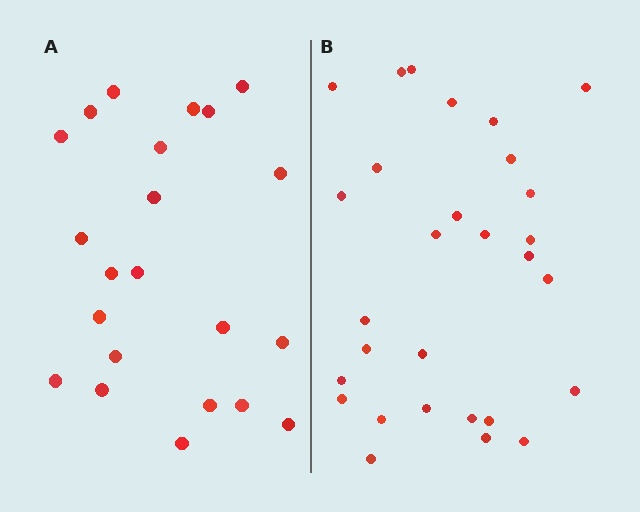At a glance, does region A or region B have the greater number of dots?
Region B (the right region) has more dots.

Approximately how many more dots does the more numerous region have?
Region B has roughly 8 or so more dots than region A.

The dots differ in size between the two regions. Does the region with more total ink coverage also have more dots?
No. Region A has more total ink coverage because its dots are larger, but region B actually contains more individual dots. Total area can be misleading — the number of items is what matters here.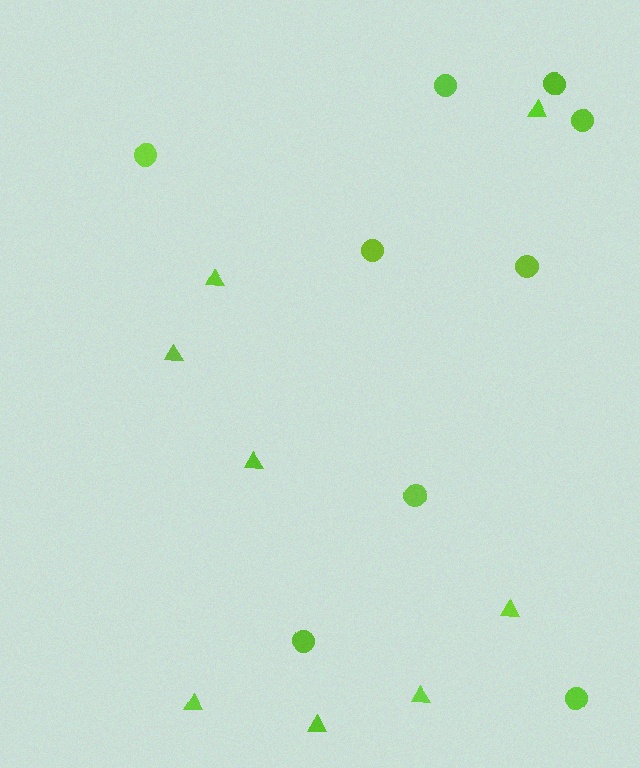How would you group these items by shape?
There are 2 groups: one group of triangles (8) and one group of circles (9).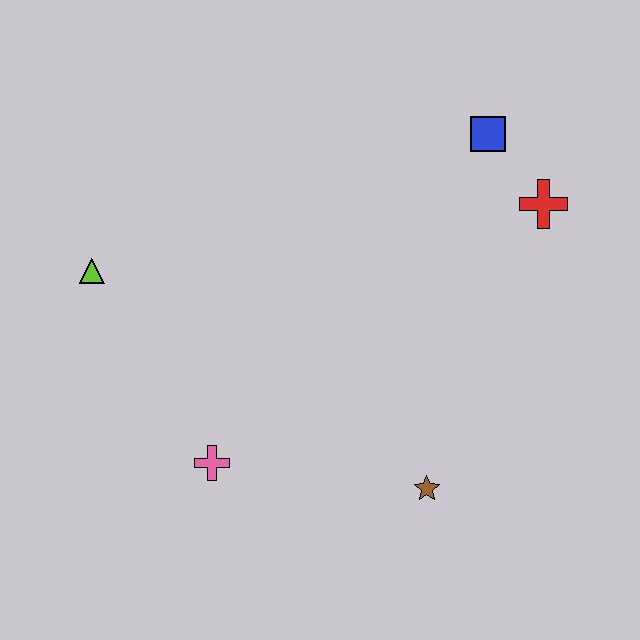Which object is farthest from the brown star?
The lime triangle is farthest from the brown star.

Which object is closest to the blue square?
The red cross is closest to the blue square.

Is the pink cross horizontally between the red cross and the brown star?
No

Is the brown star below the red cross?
Yes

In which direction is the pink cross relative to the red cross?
The pink cross is to the left of the red cross.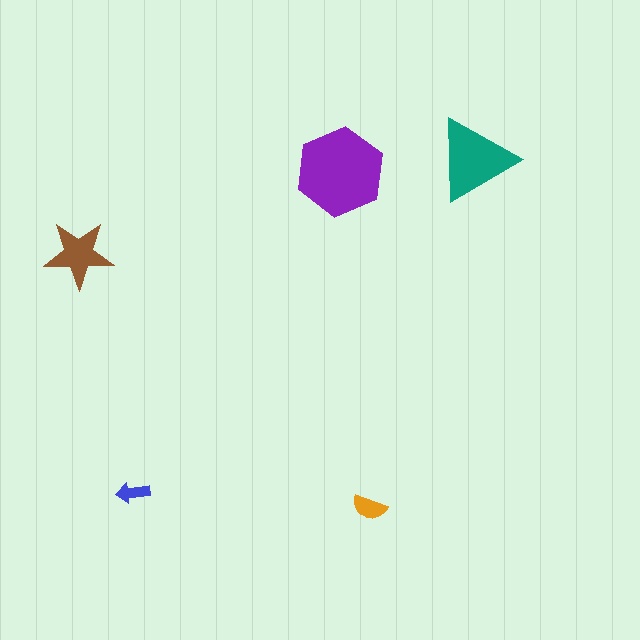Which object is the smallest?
The blue arrow.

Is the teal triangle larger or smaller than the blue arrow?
Larger.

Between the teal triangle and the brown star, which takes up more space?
The teal triangle.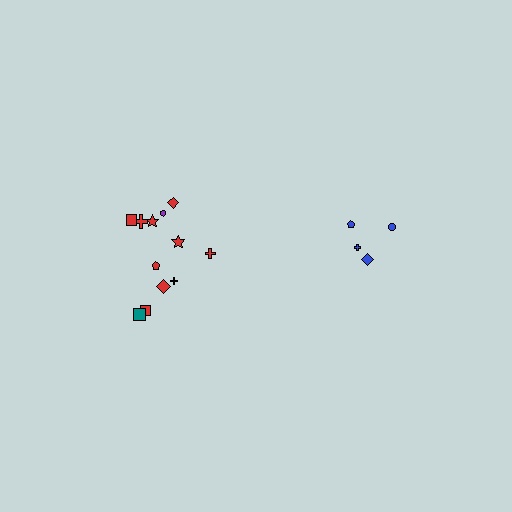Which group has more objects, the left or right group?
The left group.